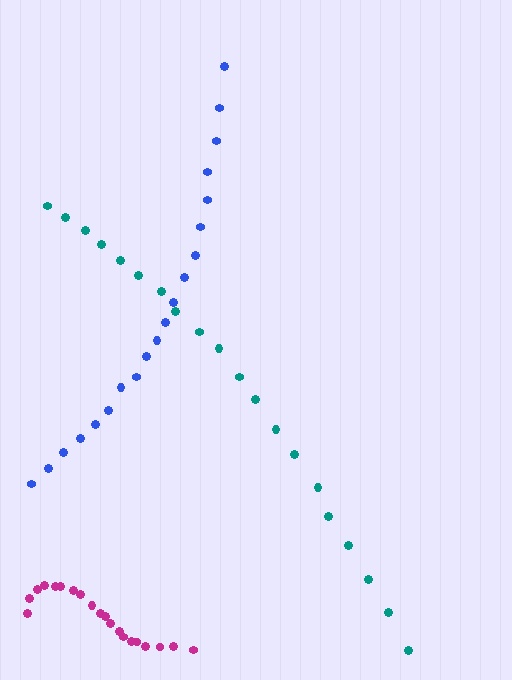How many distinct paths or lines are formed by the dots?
There are 3 distinct paths.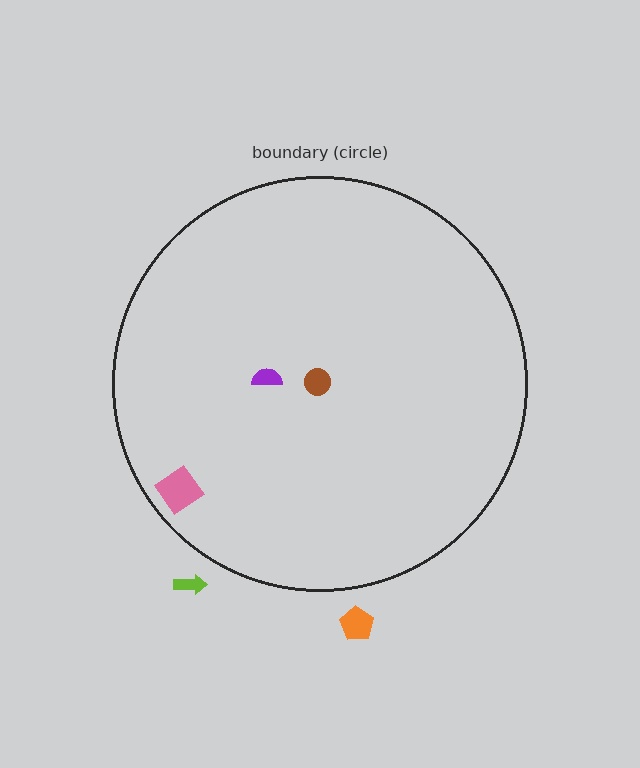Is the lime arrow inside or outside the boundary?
Outside.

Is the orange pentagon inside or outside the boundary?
Outside.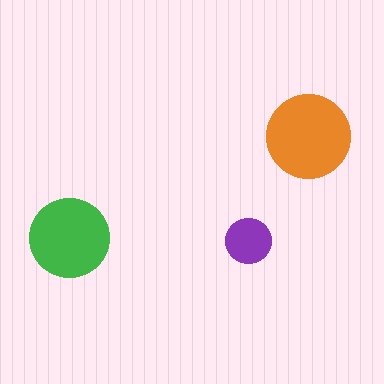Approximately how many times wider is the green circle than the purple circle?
About 1.5 times wider.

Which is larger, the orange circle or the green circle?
The orange one.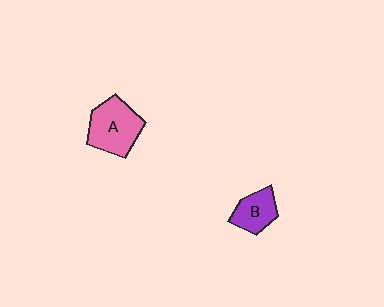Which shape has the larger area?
Shape A (pink).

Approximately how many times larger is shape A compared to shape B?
Approximately 1.6 times.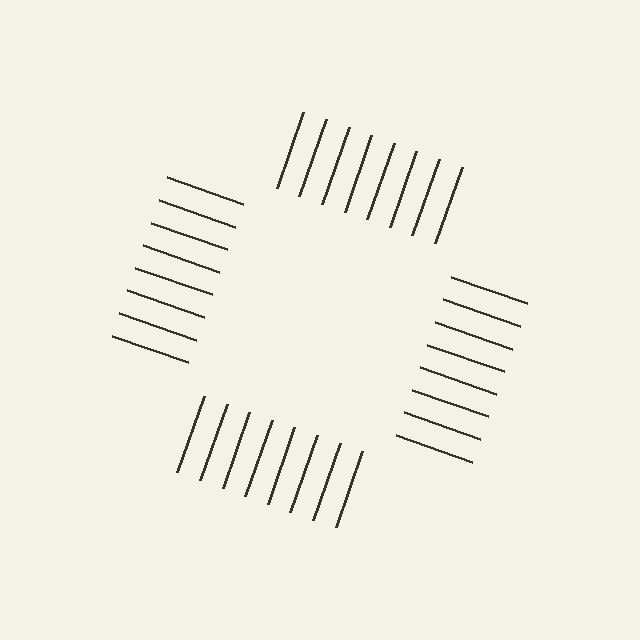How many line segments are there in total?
32 — 8 along each of the 4 edges.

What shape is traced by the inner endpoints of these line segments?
An illusory square — the line segments terminate on its edges but no continuous stroke is drawn.